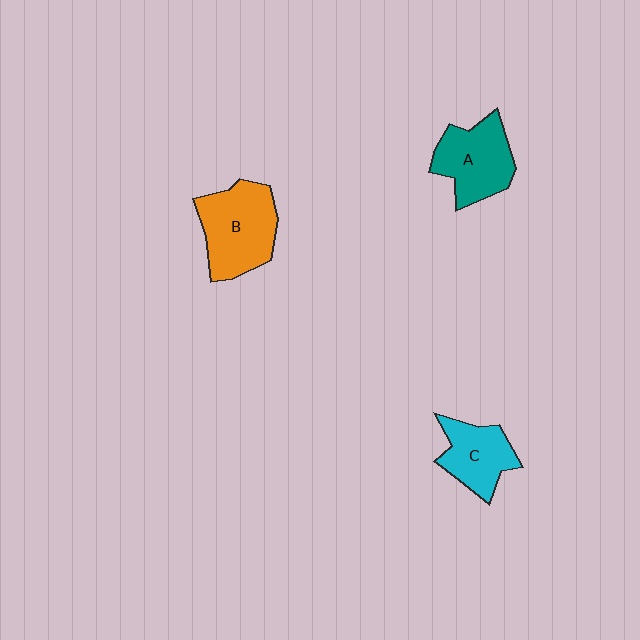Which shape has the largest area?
Shape B (orange).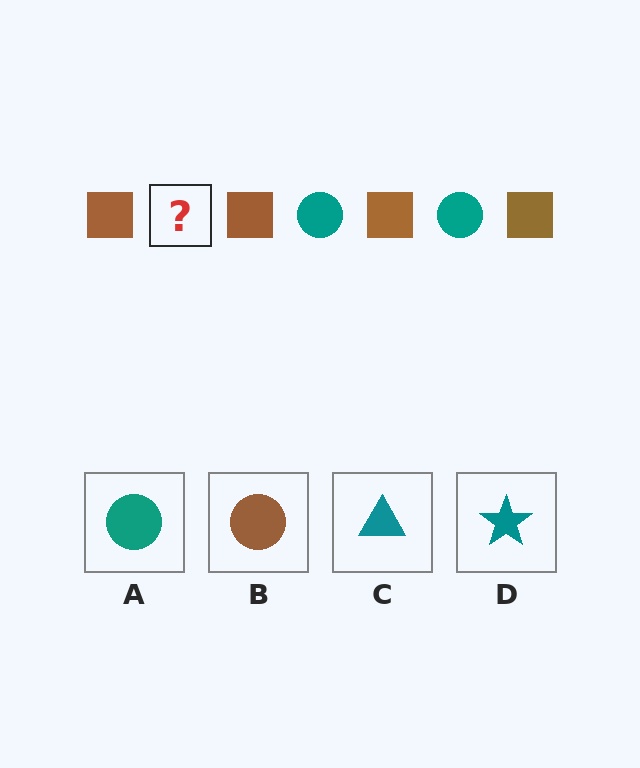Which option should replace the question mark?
Option A.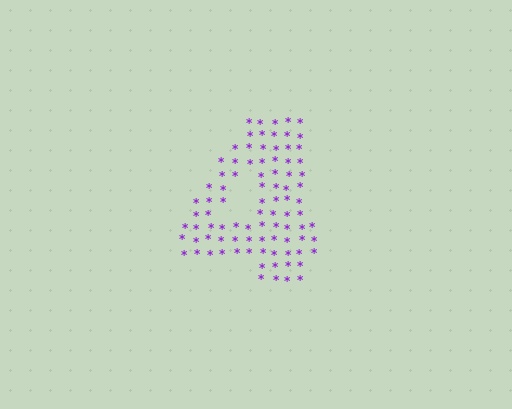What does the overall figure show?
The overall figure shows the digit 4.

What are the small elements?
The small elements are asterisks.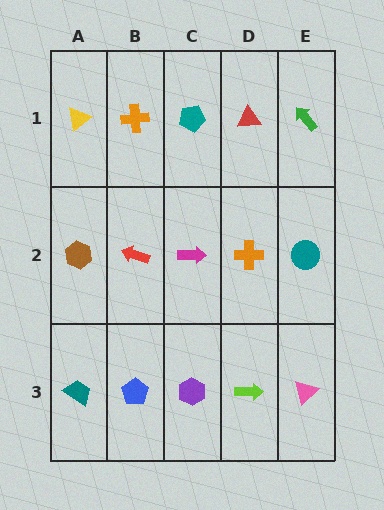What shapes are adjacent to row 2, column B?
An orange cross (row 1, column B), a blue pentagon (row 3, column B), a brown hexagon (row 2, column A), a magenta arrow (row 2, column C).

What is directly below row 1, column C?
A magenta arrow.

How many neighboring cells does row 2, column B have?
4.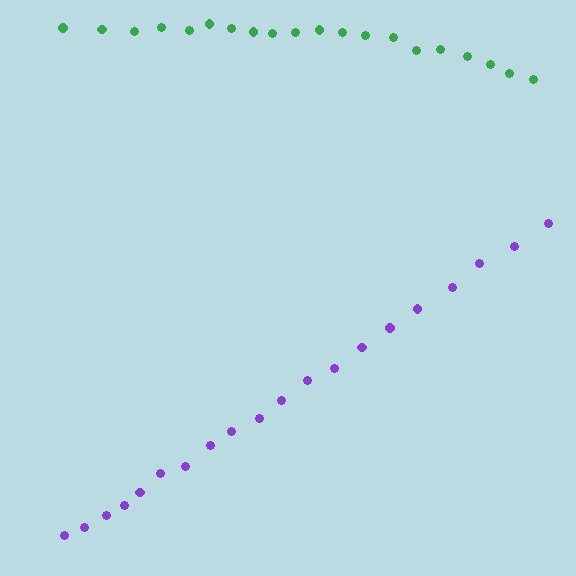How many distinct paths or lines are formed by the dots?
There are 2 distinct paths.